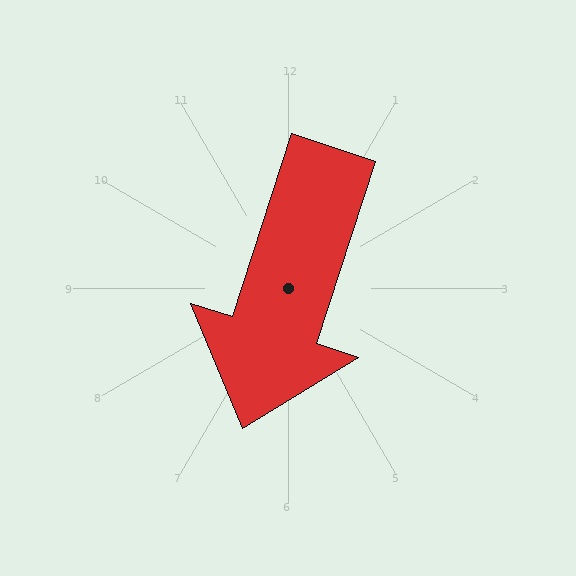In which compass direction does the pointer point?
South.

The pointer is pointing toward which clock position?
Roughly 7 o'clock.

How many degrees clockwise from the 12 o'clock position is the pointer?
Approximately 198 degrees.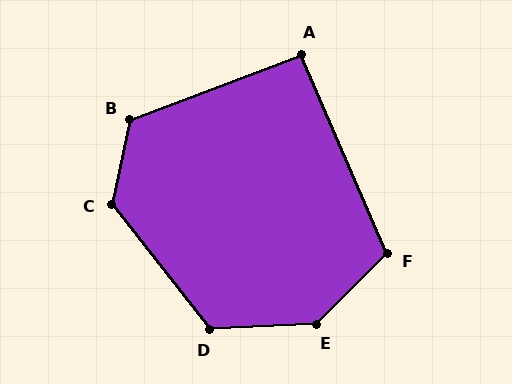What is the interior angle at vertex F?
Approximately 111 degrees (obtuse).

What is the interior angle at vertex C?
Approximately 129 degrees (obtuse).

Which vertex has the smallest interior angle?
A, at approximately 92 degrees.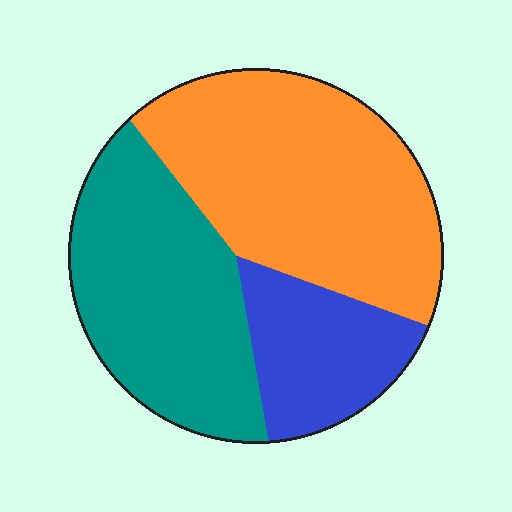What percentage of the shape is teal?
Teal takes up about three eighths (3/8) of the shape.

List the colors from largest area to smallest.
From largest to smallest: orange, teal, blue.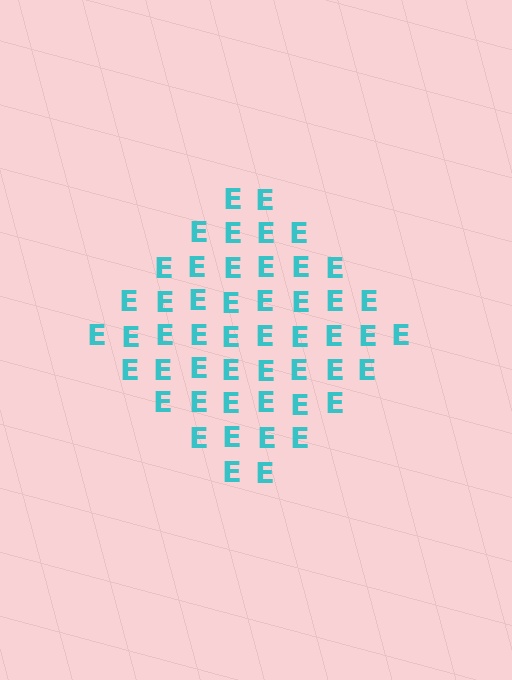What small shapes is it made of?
It is made of small letter E's.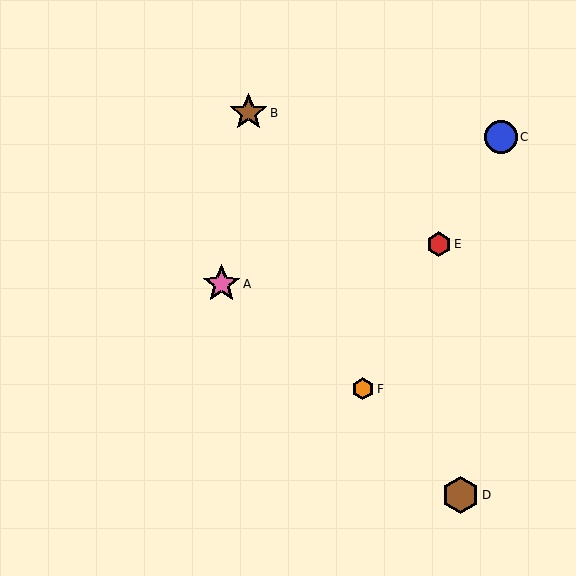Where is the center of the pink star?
The center of the pink star is at (222, 284).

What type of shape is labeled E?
Shape E is a red hexagon.